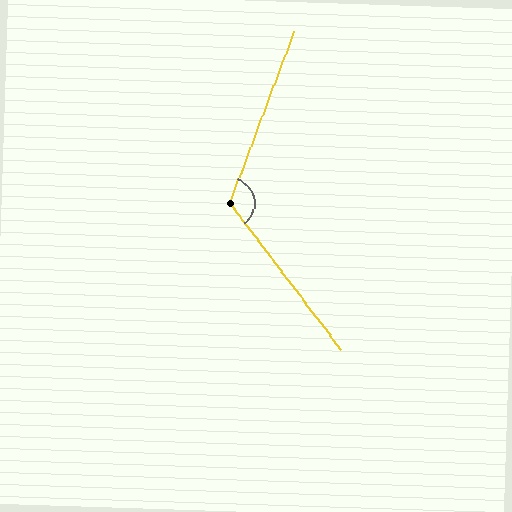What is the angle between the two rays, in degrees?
Approximately 122 degrees.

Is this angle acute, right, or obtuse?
It is obtuse.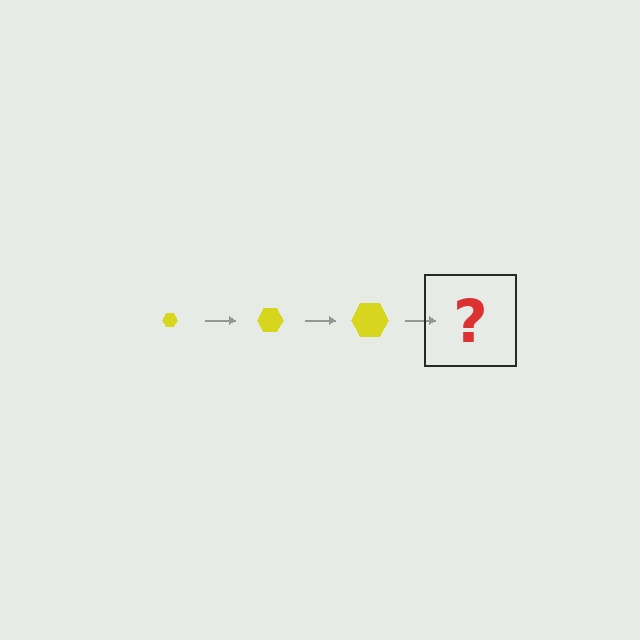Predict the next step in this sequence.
The next step is a yellow hexagon, larger than the previous one.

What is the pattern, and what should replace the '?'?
The pattern is that the hexagon gets progressively larger each step. The '?' should be a yellow hexagon, larger than the previous one.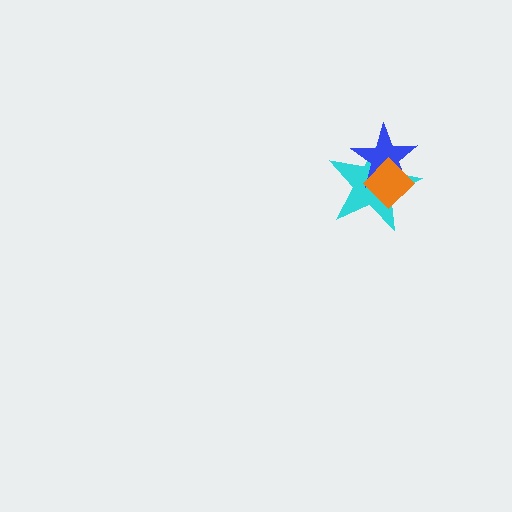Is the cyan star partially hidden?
Yes, it is partially covered by another shape.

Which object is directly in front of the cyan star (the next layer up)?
The blue star is directly in front of the cyan star.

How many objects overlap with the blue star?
2 objects overlap with the blue star.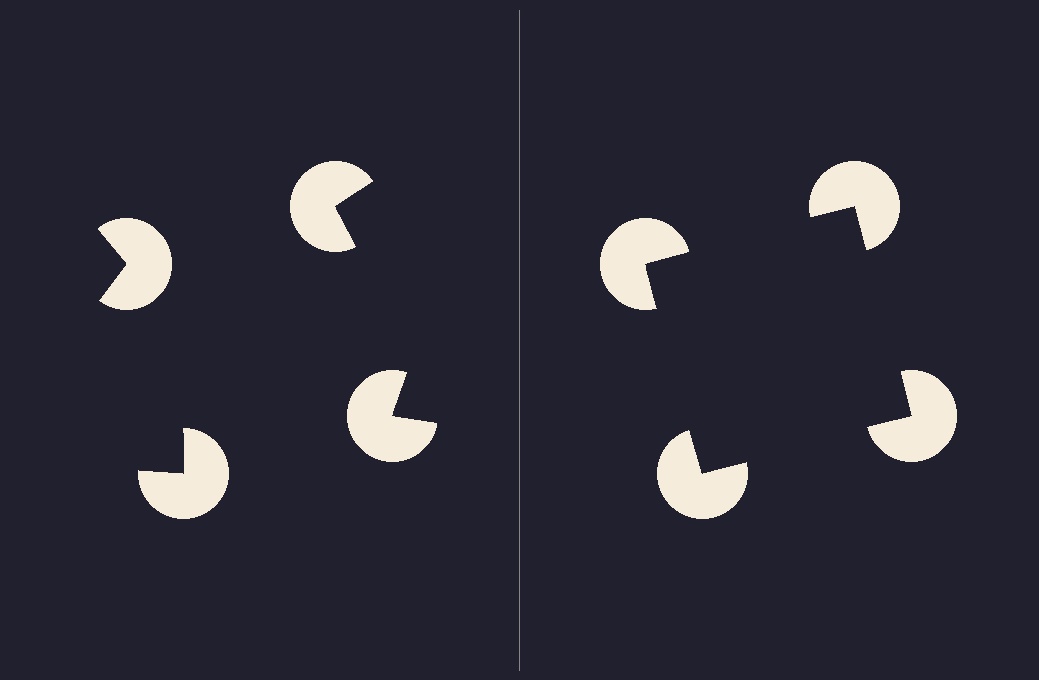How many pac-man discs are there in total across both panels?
8 — 4 on each side.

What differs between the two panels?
The pac-man discs are positioned identically on both sides; only the wedge orientations differ. On the right they align to a square; on the left they are misaligned.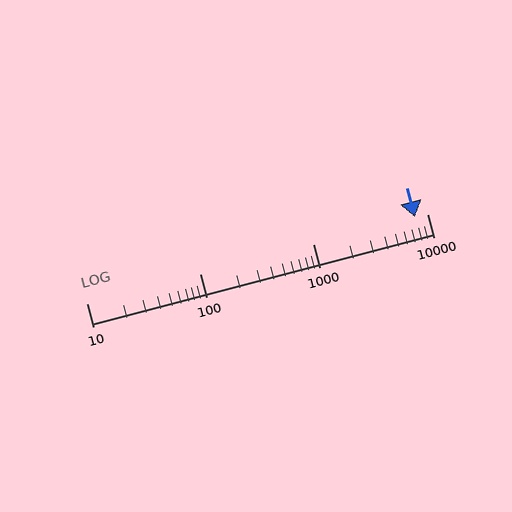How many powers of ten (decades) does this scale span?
The scale spans 3 decades, from 10 to 10000.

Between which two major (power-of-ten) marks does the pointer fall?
The pointer is between 1000 and 10000.